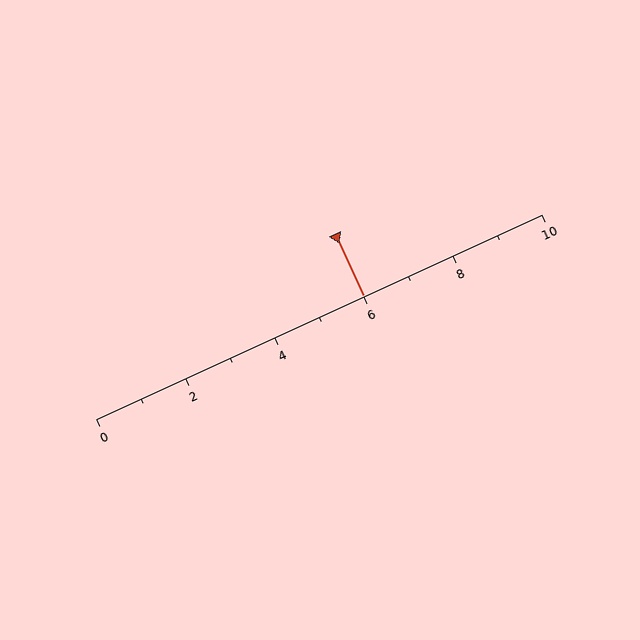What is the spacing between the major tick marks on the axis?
The major ticks are spaced 2 apart.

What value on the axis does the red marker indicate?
The marker indicates approximately 6.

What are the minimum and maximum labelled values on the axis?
The axis runs from 0 to 10.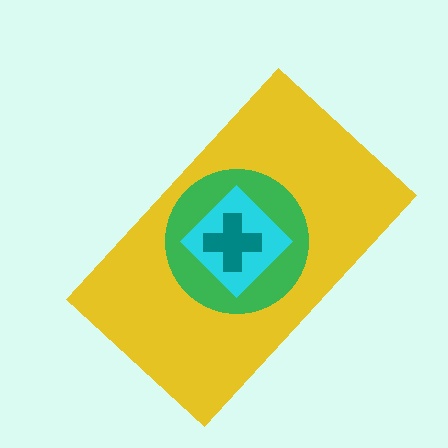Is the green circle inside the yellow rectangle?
Yes.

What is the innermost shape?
The teal cross.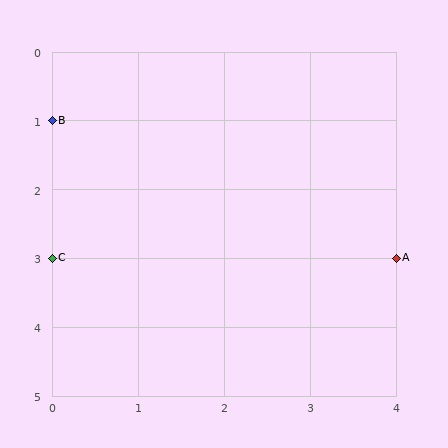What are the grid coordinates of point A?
Point A is at grid coordinates (4, 3).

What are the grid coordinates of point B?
Point B is at grid coordinates (0, 1).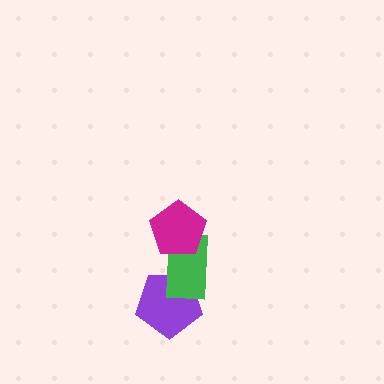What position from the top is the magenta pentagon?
The magenta pentagon is 1st from the top.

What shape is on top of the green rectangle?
The magenta pentagon is on top of the green rectangle.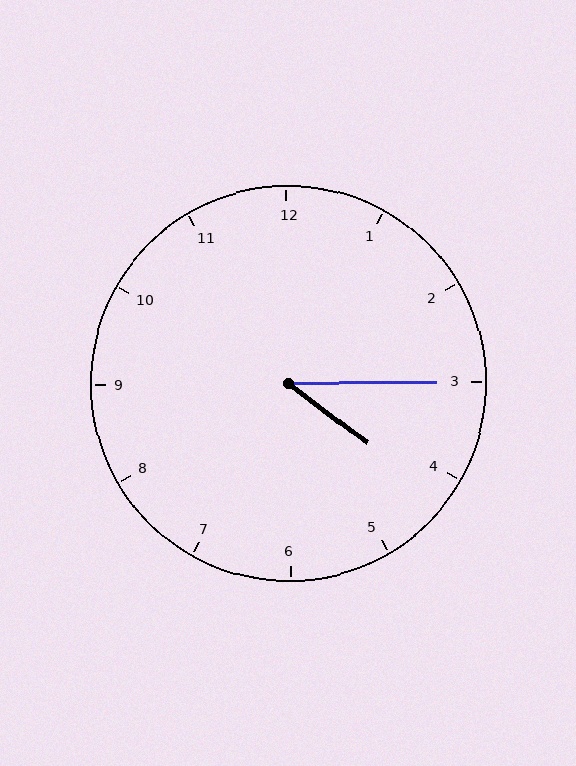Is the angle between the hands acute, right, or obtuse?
It is acute.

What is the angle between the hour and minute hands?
Approximately 38 degrees.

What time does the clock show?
4:15.